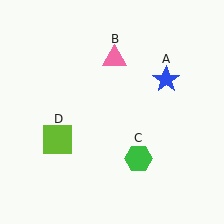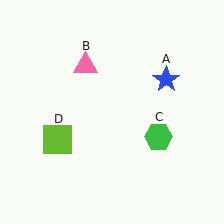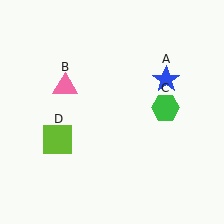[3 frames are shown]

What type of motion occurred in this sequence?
The pink triangle (object B), green hexagon (object C) rotated counterclockwise around the center of the scene.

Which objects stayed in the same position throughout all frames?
Blue star (object A) and lime square (object D) remained stationary.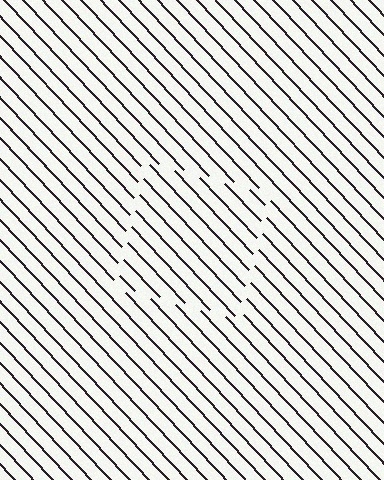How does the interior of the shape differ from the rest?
The interior of the shape contains the same grating, shifted by half a period — the contour is defined by the phase discontinuity where line-ends from the inner and outer gratings abut.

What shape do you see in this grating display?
An illusory square. The interior of the shape contains the same grating, shifted by half a period — the contour is defined by the phase discontinuity where line-ends from the inner and outer gratings abut.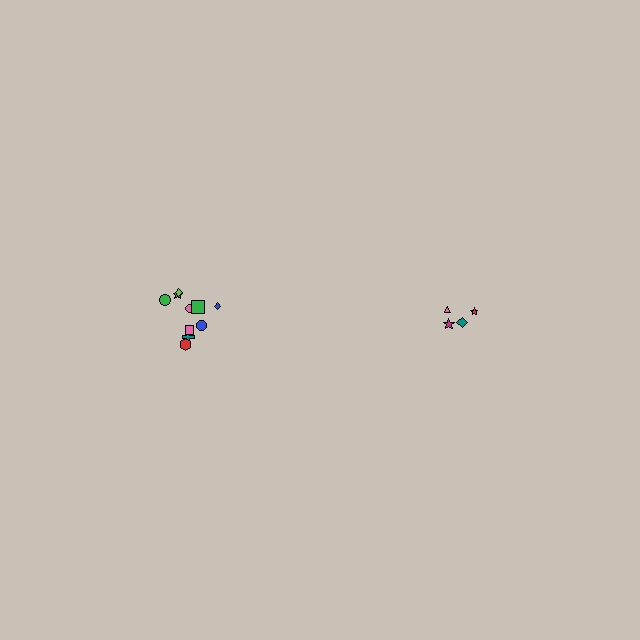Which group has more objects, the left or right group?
The left group.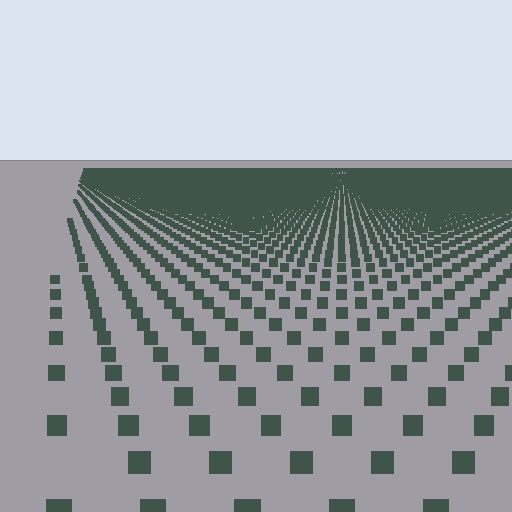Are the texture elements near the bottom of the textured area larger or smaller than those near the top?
Larger. Near the bottom, elements are closer to the viewer and appear at a bigger on-screen size.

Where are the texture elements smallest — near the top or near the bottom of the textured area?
Near the top.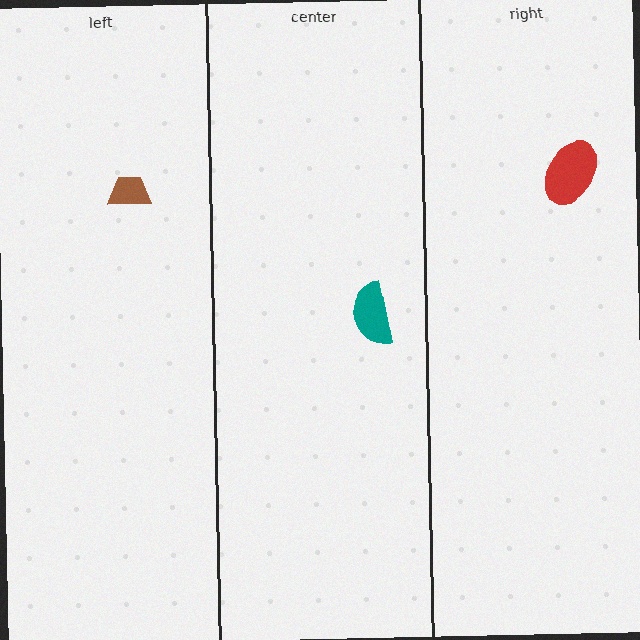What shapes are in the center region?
The teal semicircle.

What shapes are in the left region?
The brown trapezoid.